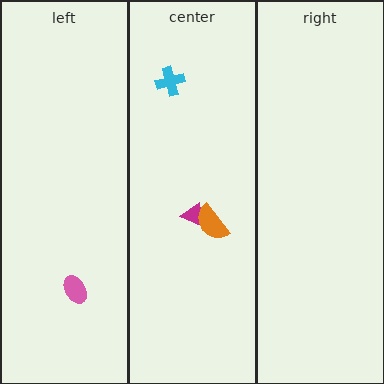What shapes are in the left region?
The pink ellipse.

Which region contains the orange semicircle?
The center region.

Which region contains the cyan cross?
The center region.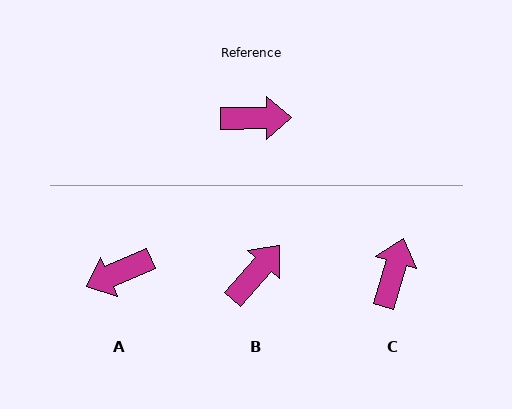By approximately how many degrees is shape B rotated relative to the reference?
Approximately 48 degrees counter-clockwise.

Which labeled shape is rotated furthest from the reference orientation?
A, about 157 degrees away.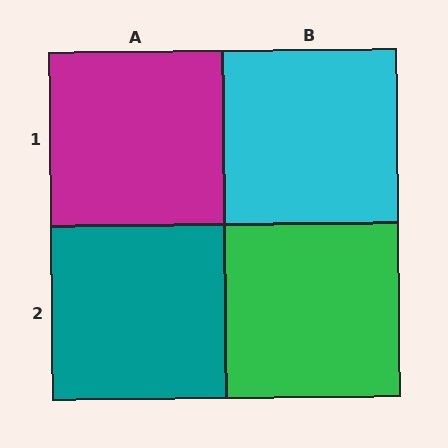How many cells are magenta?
1 cell is magenta.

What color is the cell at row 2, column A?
Teal.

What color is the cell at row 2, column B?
Green.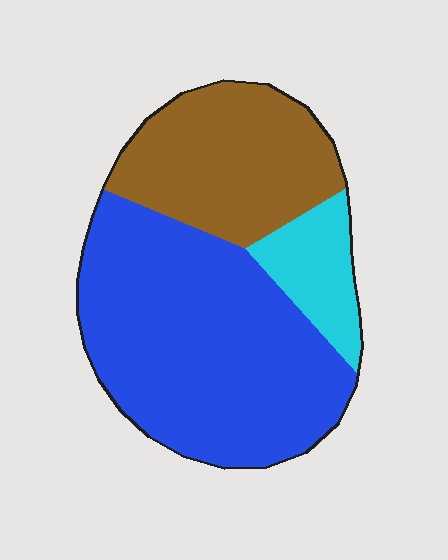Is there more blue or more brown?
Blue.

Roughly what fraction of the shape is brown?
Brown covers about 30% of the shape.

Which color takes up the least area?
Cyan, at roughly 10%.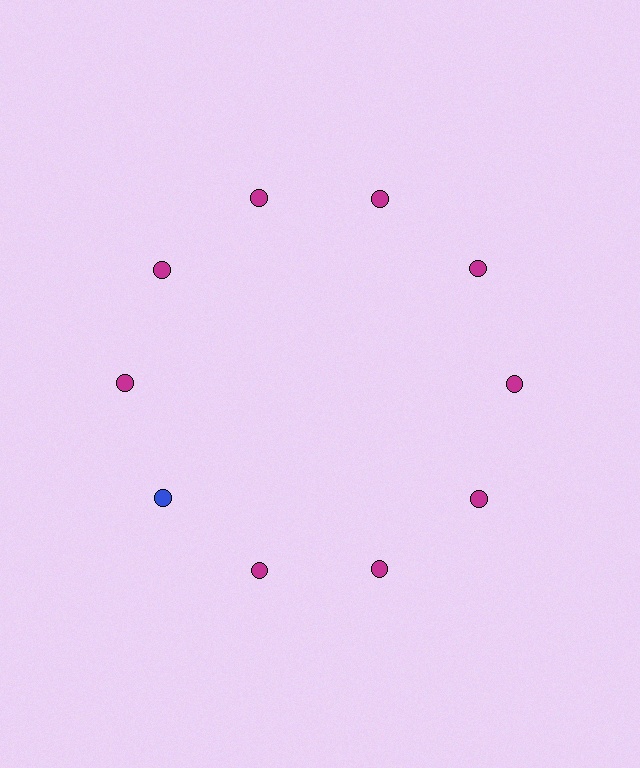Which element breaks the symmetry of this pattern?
The blue circle at roughly the 8 o'clock position breaks the symmetry. All other shapes are magenta circles.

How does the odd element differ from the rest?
It has a different color: blue instead of magenta.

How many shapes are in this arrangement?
There are 10 shapes arranged in a ring pattern.